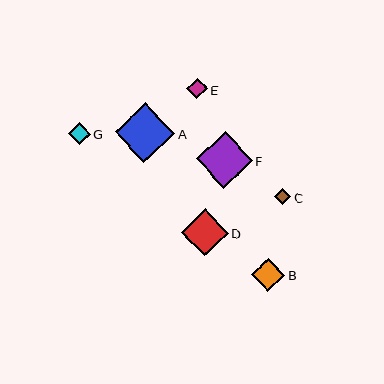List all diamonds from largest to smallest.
From largest to smallest: A, F, D, B, G, E, C.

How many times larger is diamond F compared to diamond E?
Diamond F is approximately 2.7 times the size of diamond E.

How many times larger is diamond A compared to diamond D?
Diamond A is approximately 1.3 times the size of diamond D.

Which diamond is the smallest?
Diamond C is the smallest with a size of approximately 16 pixels.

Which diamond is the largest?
Diamond A is the largest with a size of approximately 60 pixels.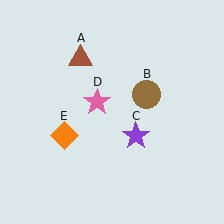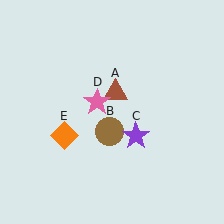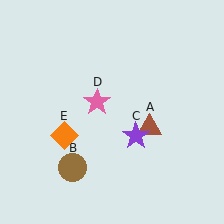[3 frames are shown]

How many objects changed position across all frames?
2 objects changed position: brown triangle (object A), brown circle (object B).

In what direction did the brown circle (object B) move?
The brown circle (object B) moved down and to the left.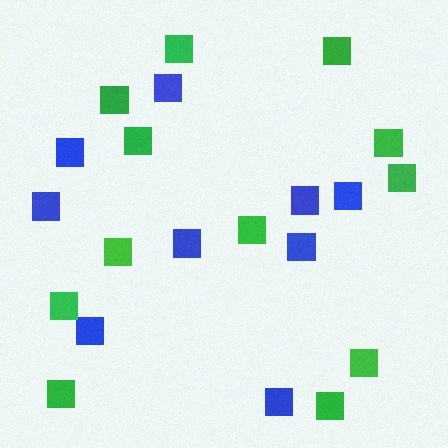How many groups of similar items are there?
There are 2 groups: one group of blue squares (9) and one group of green squares (12).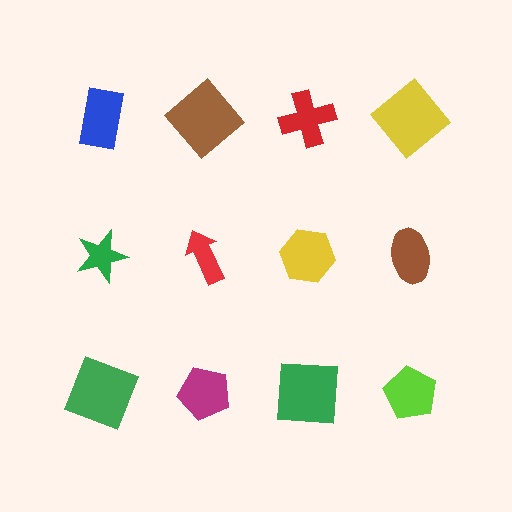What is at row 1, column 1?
A blue rectangle.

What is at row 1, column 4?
A yellow diamond.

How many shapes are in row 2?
4 shapes.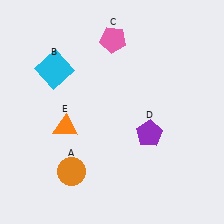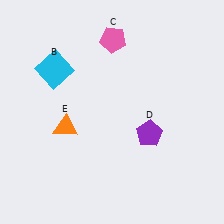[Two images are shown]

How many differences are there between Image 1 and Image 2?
There is 1 difference between the two images.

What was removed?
The orange circle (A) was removed in Image 2.